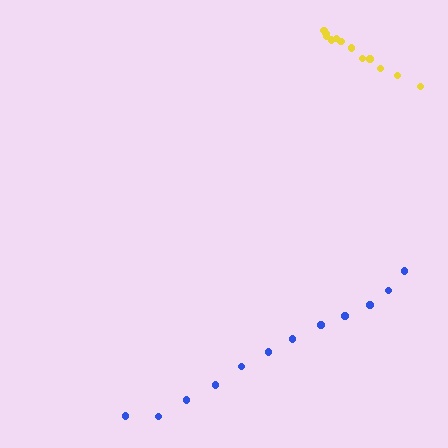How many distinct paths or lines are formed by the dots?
There are 2 distinct paths.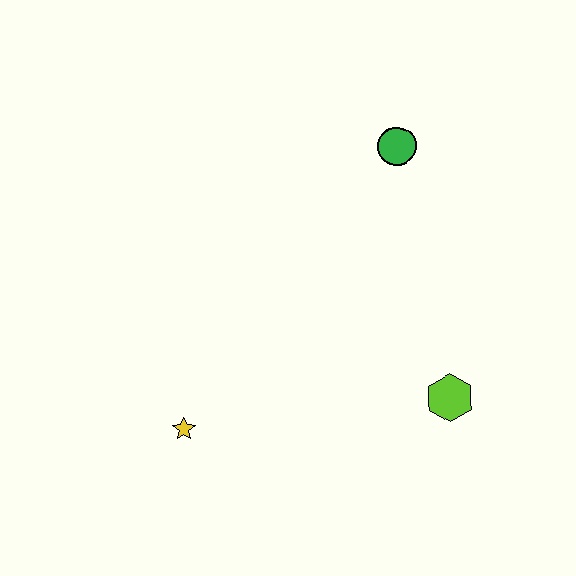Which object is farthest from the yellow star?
The green circle is farthest from the yellow star.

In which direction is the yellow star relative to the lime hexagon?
The yellow star is to the left of the lime hexagon.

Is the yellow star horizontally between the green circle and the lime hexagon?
No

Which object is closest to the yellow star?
The lime hexagon is closest to the yellow star.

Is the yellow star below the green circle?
Yes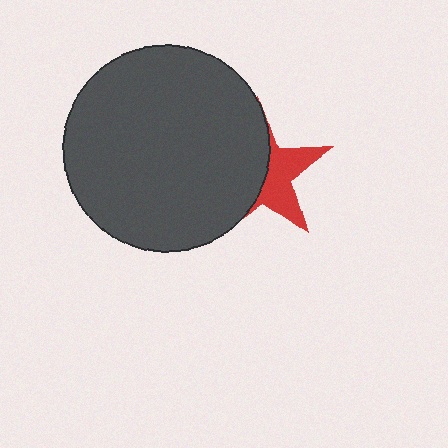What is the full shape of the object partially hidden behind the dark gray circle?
The partially hidden object is a red star.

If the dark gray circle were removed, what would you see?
You would see the complete red star.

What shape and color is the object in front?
The object in front is a dark gray circle.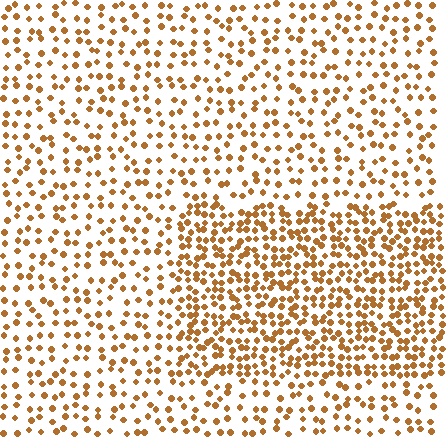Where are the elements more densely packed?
The elements are more densely packed inside the rectangle boundary.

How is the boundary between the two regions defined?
The boundary is defined by a change in element density (approximately 2.0x ratio). All elements are the same color, size, and shape.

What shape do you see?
I see a rectangle.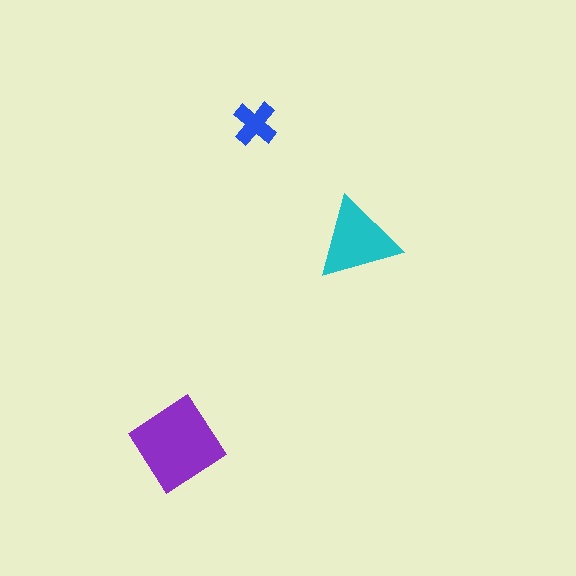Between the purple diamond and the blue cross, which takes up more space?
The purple diamond.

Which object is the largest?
The purple diamond.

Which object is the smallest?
The blue cross.